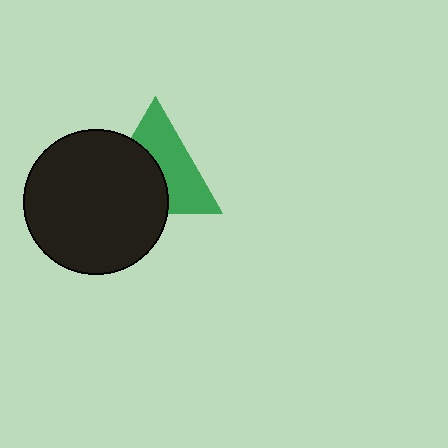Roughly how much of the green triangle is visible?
About half of it is visible (roughly 52%).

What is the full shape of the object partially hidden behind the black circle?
The partially hidden object is a green triangle.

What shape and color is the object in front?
The object in front is a black circle.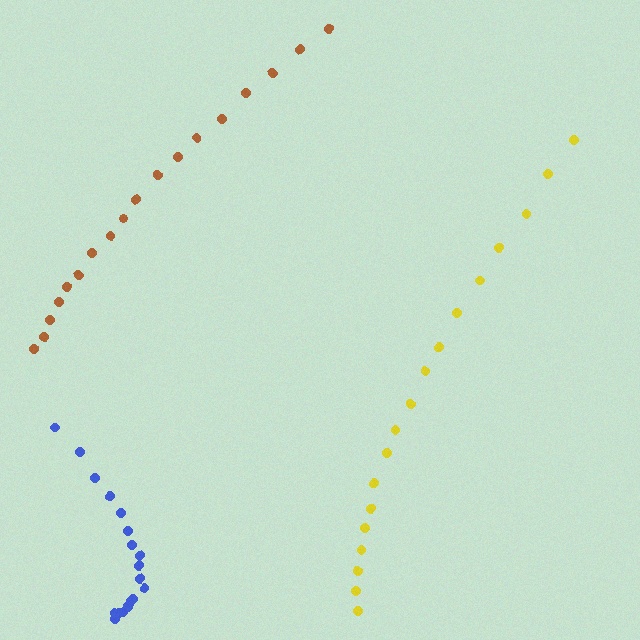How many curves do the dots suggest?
There are 3 distinct paths.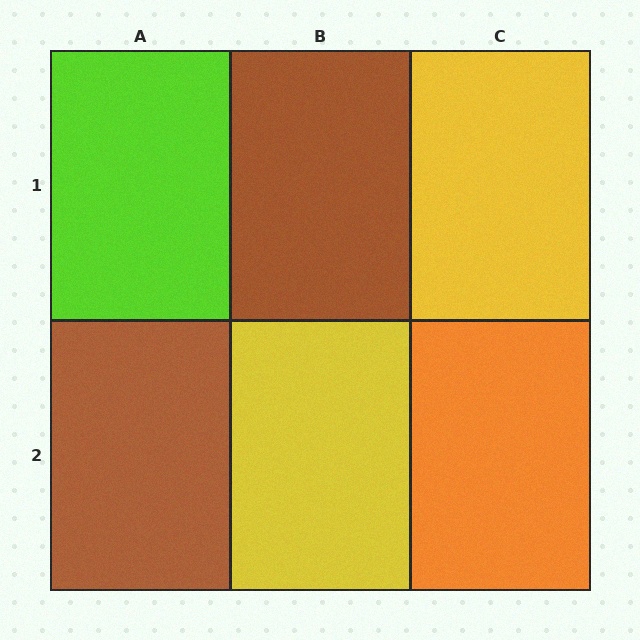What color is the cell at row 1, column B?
Brown.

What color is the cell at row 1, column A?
Lime.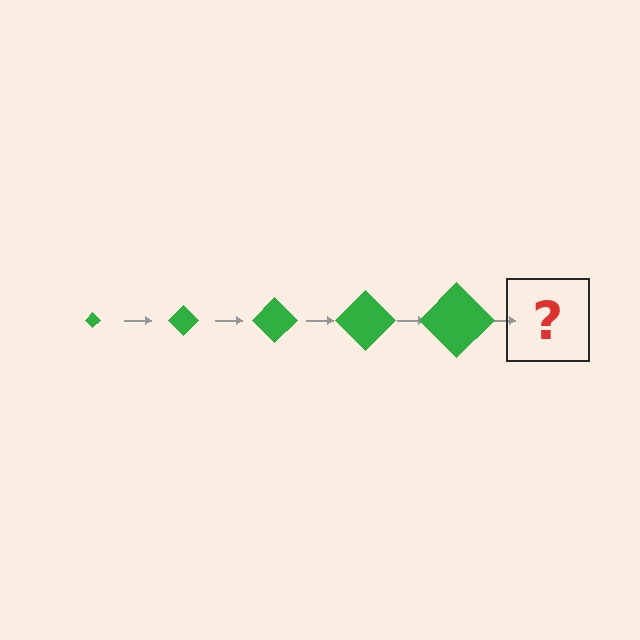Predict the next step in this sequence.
The next step is a green diamond, larger than the previous one.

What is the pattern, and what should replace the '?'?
The pattern is that the diamond gets progressively larger each step. The '?' should be a green diamond, larger than the previous one.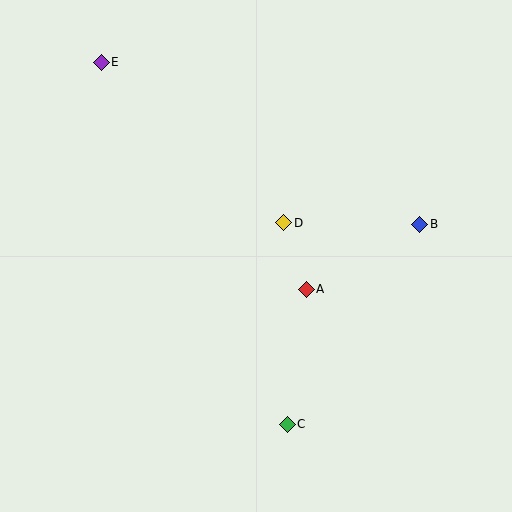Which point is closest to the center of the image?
Point D at (284, 223) is closest to the center.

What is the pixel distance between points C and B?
The distance between C and B is 240 pixels.